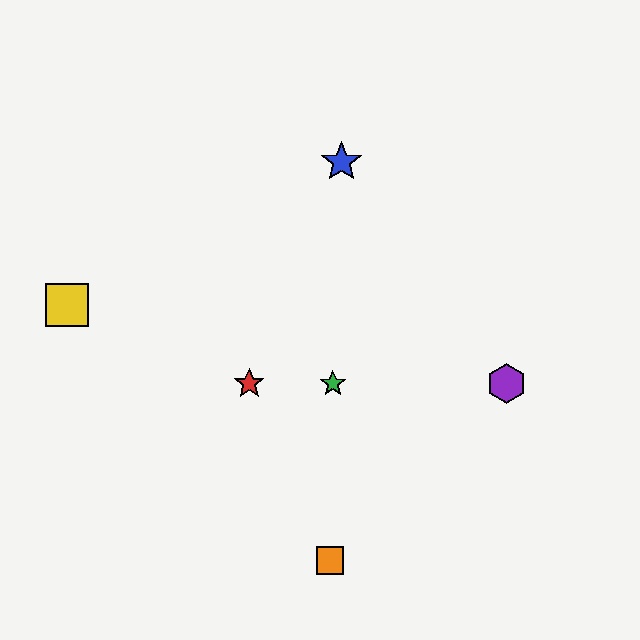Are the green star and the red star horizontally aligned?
Yes, both are at y≈384.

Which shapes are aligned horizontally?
The red star, the green star, the purple hexagon are aligned horizontally.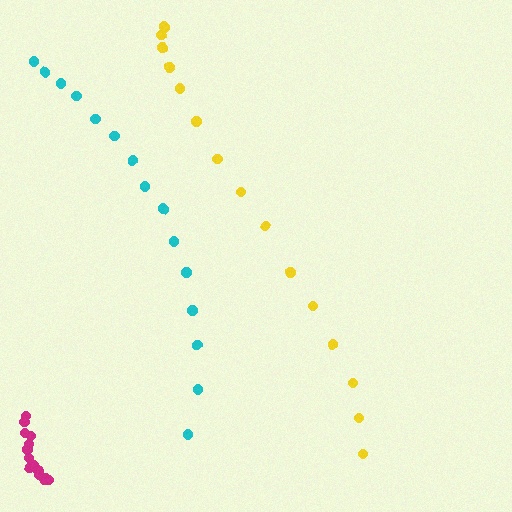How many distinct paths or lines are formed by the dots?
There are 3 distinct paths.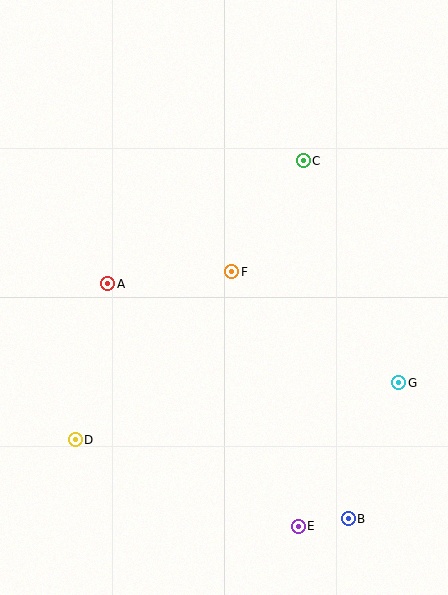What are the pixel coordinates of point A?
Point A is at (107, 284).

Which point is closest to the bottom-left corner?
Point D is closest to the bottom-left corner.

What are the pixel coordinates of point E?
Point E is at (298, 526).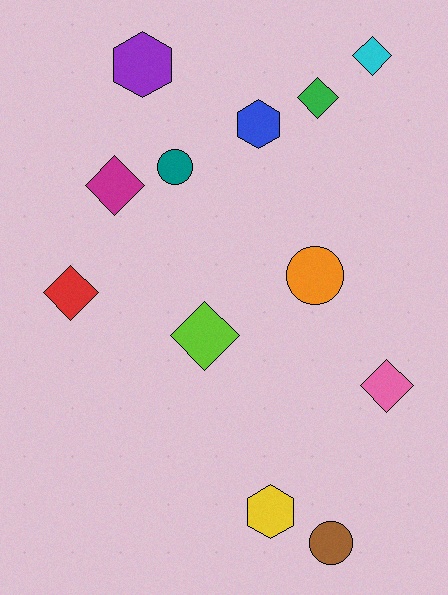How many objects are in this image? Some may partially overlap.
There are 12 objects.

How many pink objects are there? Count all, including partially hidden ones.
There is 1 pink object.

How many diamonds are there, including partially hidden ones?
There are 6 diamonds.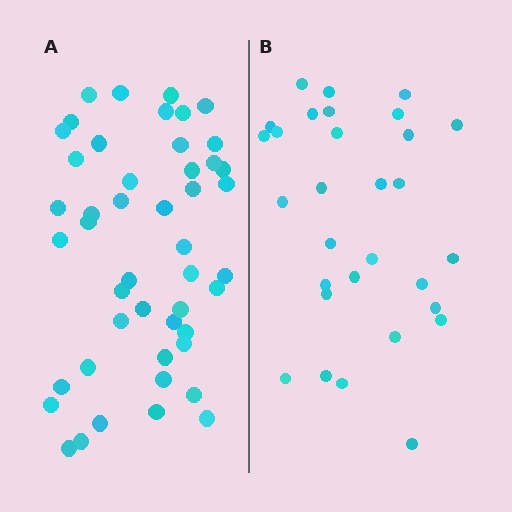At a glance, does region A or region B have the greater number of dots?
Region A (the left region) has more dots.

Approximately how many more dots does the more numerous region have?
Region A has approximately 15 more dots than region B.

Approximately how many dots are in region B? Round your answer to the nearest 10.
About 30 dots.